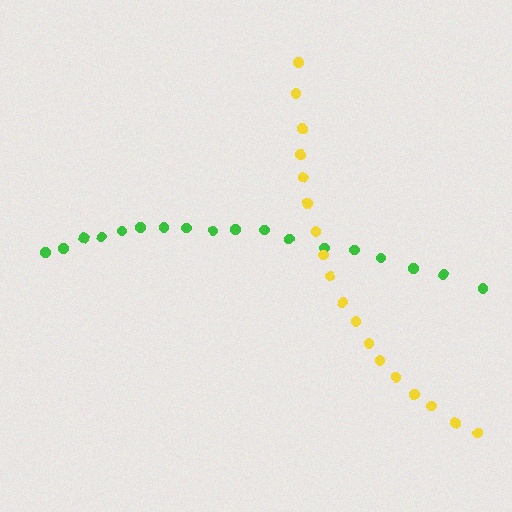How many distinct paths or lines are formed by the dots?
There are 2 distinct paths.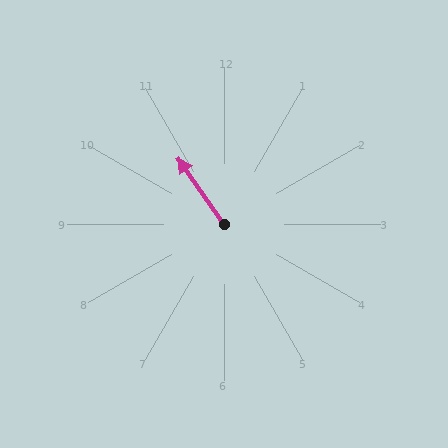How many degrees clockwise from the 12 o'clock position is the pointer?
Approximately 325 degrees.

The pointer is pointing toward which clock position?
Roughly 11 o'clock.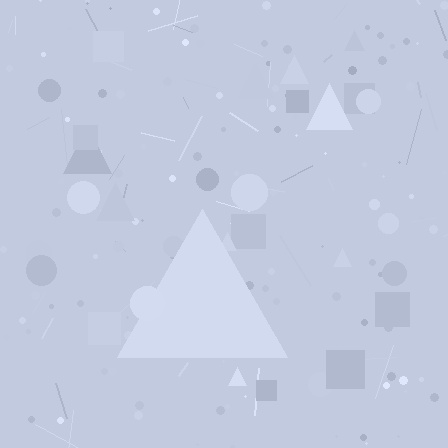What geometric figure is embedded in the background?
A triangle is embedded in the background.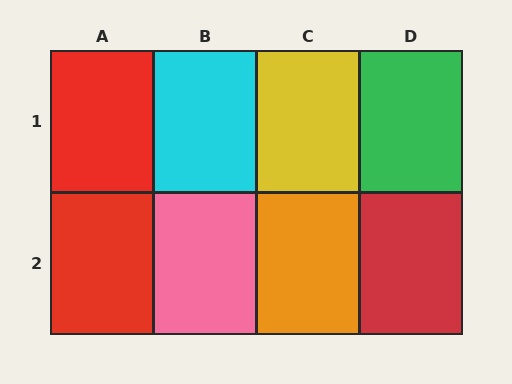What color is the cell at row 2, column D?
Red.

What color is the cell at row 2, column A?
Red.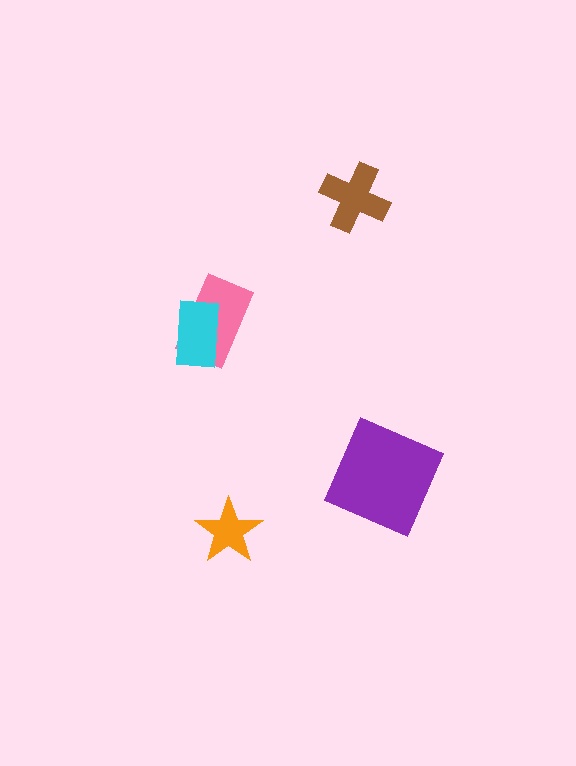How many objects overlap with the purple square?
0 objects overlap with the purple square.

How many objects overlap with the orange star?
0 objects overlap with the orange star.